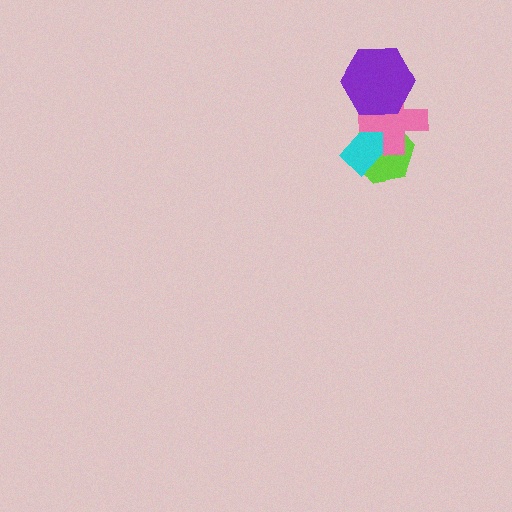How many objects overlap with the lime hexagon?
2 objects overlap with the lime hexagon.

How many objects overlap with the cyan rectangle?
2 objects overlap with the cyan rectangle.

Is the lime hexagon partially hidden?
Yes, it is partially covered by another shape.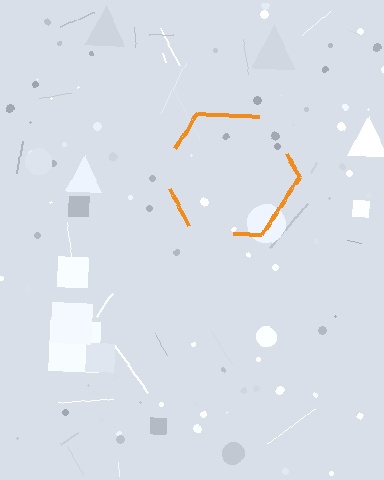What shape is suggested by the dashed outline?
The dashed outline suggests a hexagon.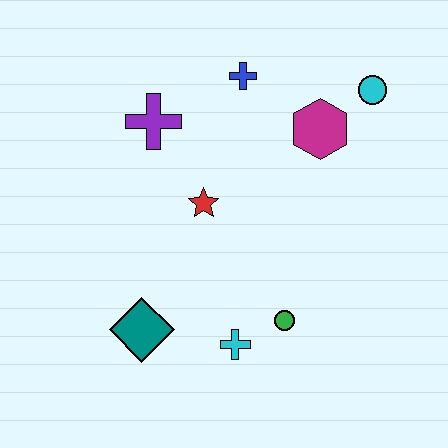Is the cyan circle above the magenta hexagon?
Yes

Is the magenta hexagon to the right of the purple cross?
Yes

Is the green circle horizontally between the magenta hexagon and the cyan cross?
Yes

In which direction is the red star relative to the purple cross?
The red star is below the purple cross.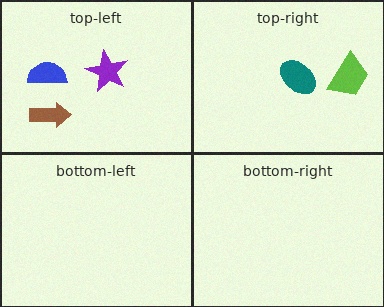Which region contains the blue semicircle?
The top-left region.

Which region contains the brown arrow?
The top-left region.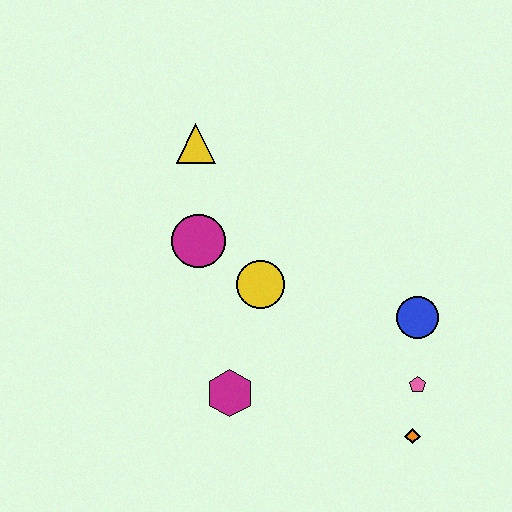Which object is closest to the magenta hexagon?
The yellow circle is closest to the magenta hexagon.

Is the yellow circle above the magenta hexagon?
Yes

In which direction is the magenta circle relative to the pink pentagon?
The magenta circle is to the left of the pink pentagon.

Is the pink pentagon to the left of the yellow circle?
No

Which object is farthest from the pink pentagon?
The yellow triangle is farthest from the pink pentagon.